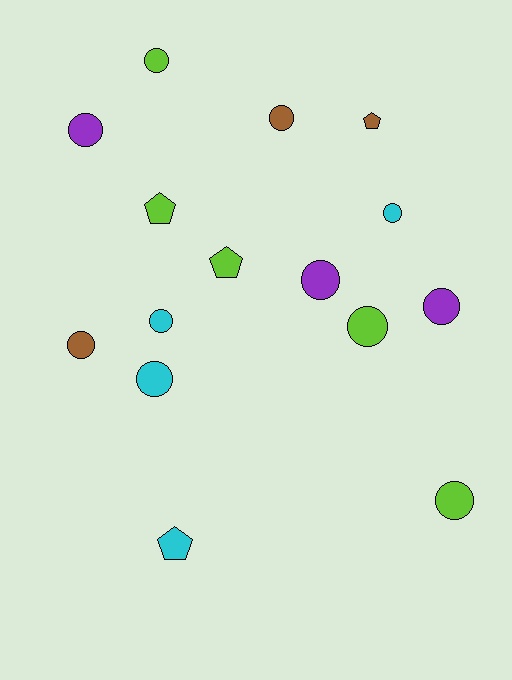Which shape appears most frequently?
Circle, with 11 objects.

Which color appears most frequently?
Lime, with 5 objects.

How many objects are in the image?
There are 15 objects.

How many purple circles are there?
There are 3 purple circles.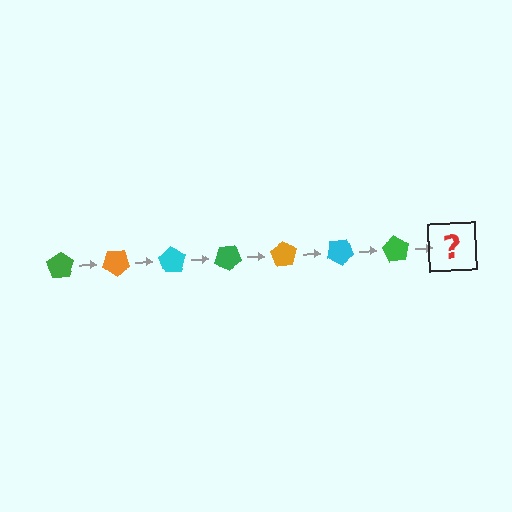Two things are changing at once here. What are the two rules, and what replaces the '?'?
The two rules are that it rotates 35 degrees each step and the color cycles through green, orange, and cyan. The '?' should be an orange pentagon, rotated 245 degrees from the start.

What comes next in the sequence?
The next element should be an orange pentagon, rotated 245 degrees from the start.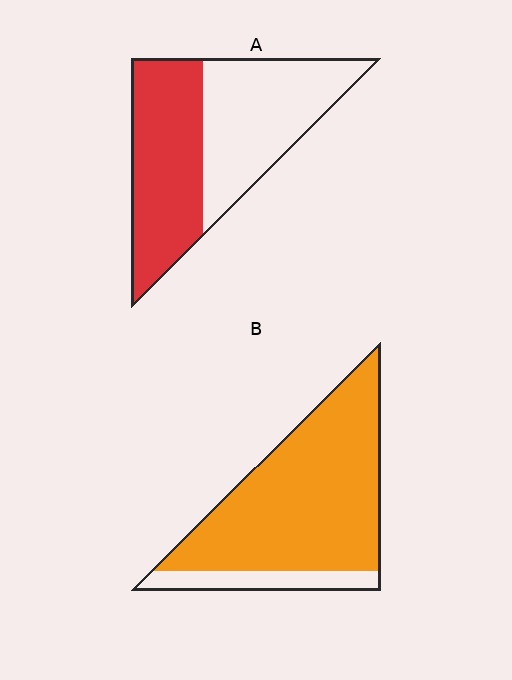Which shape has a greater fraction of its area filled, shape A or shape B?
Shape B.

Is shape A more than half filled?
Roughly half.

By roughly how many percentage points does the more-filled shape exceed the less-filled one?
By roughly 35 percentage points (B over A).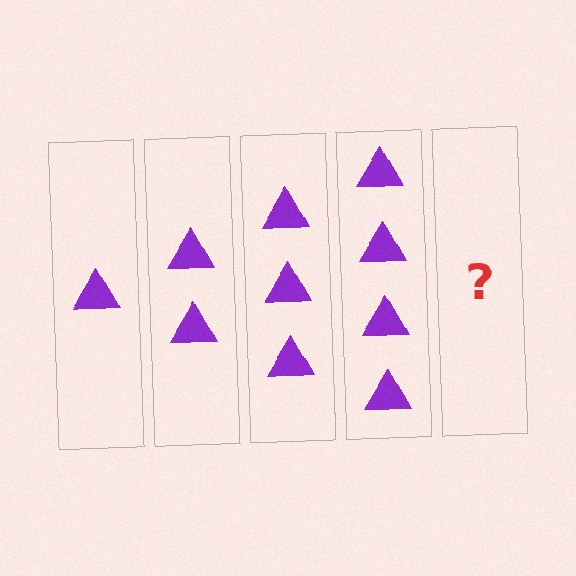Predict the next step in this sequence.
The next step is 5 triangles.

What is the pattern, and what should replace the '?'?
The pattern is that each step adds one more triangle. The '?' should be 5 triangles.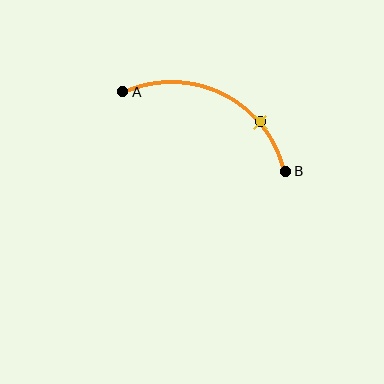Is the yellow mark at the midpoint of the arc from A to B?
No. The yellow mark lies on the arc but is closer to endpoint B. The arc midpoint would be at the point on the curve equidistant along the arc from both A and B.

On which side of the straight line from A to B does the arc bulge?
The arc bulges above the straight line connecting A and B.